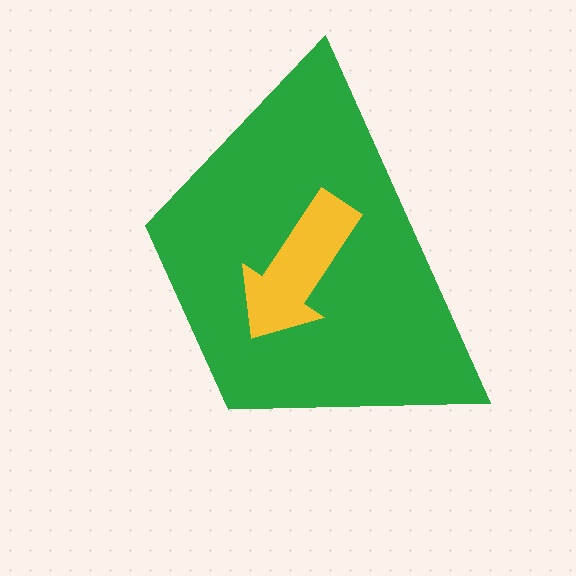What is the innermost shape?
The yellow arrow.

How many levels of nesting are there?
2.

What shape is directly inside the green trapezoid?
The yellow arrow.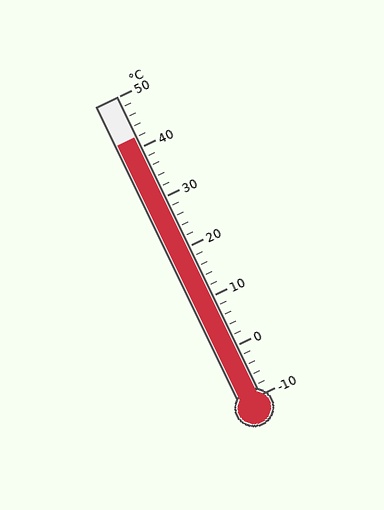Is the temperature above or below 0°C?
The temperature is above 0°C.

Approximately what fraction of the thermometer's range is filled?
The thermometer is filled to approximately 85% of its range.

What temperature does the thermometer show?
The thermometer shows approximately 42°C.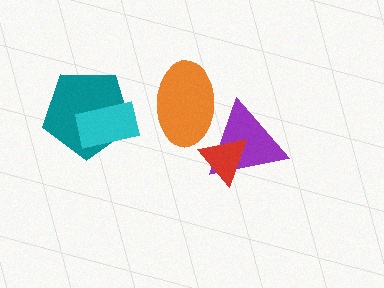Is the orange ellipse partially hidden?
Yes, it is partially covered by another shape.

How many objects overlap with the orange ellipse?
1 object overlaps with the orange ellipse.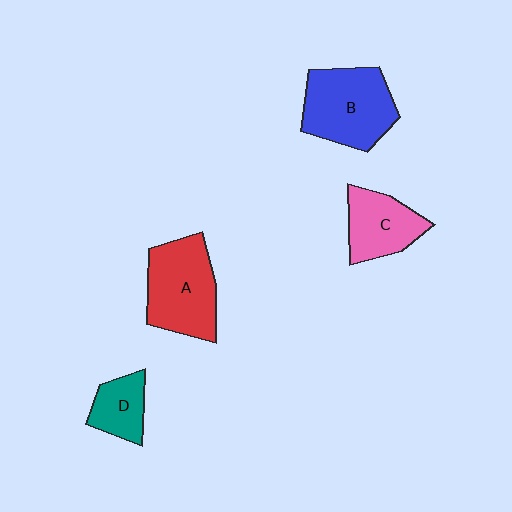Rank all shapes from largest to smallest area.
From largest to smallest: B (blue), A (red), C (pink), D (teal).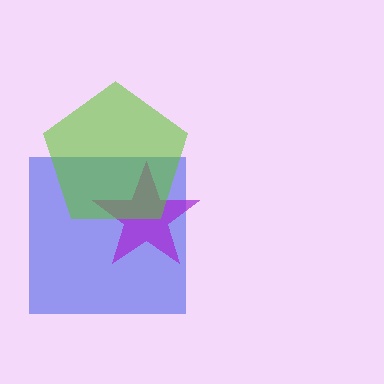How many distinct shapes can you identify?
There are 3 distinct shapes: a blue square, a purple star, a lime pentagon.